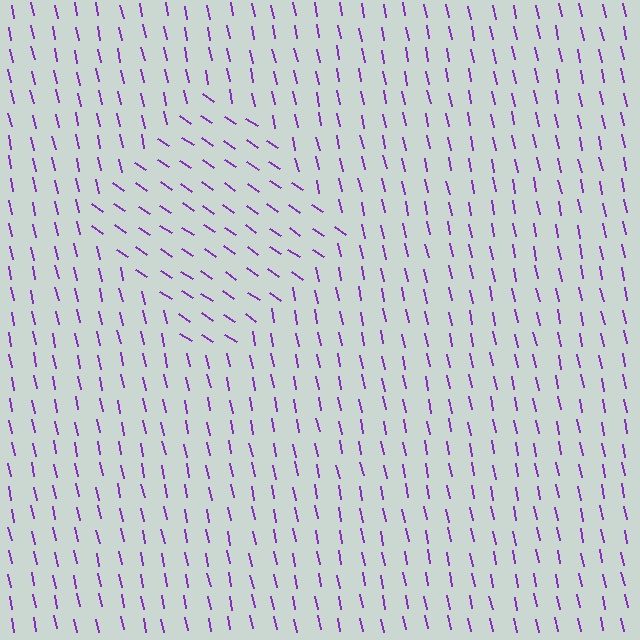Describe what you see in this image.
The image is filled with small purple line segments. A diamond region in the image has lines oriented differently from the surrounding lines, creating a visible texture boundary.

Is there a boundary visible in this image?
Yes, there is a texture boundary formed by a change in line orientation.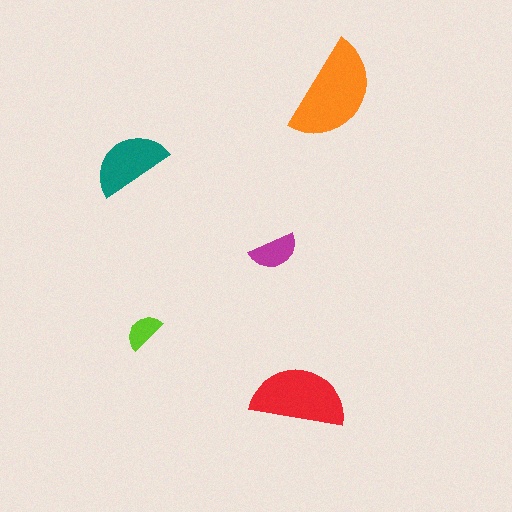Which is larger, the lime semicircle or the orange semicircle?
The orange one.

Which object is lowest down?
The red semicircle is bottommost.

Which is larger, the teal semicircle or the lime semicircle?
The teal one.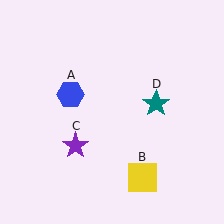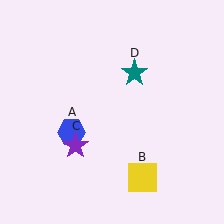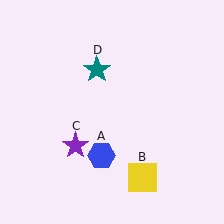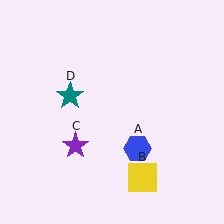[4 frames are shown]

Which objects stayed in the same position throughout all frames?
Yellow square (object B) and purple star (object C) remained stationary.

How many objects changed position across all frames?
2 objects changed position: blue hexagon (object A), teal star (object D).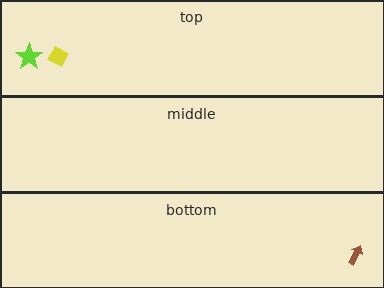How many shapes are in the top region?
2.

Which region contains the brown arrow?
The bottom region.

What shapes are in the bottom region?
The brown arrow.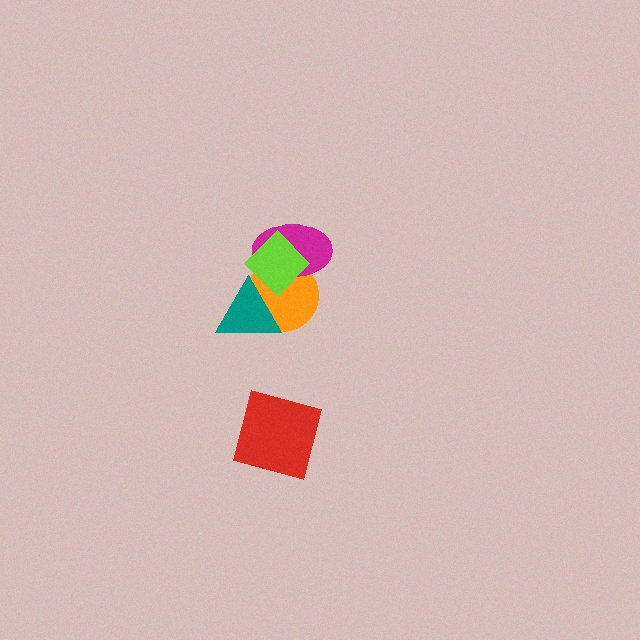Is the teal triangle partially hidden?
Yes, it is partially covered by another shape.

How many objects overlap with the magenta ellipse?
2 objects overlap with the magenta ellipse.